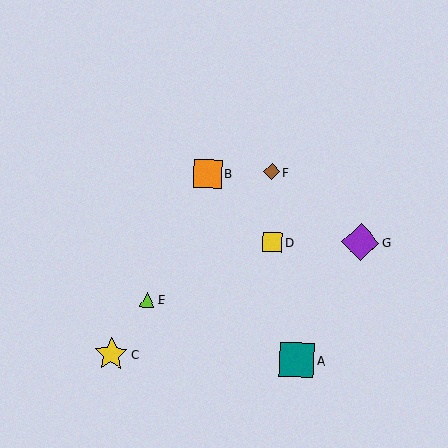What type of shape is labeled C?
Shape C is a yellow star.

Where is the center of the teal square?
The center of the teal square is at (297, 360).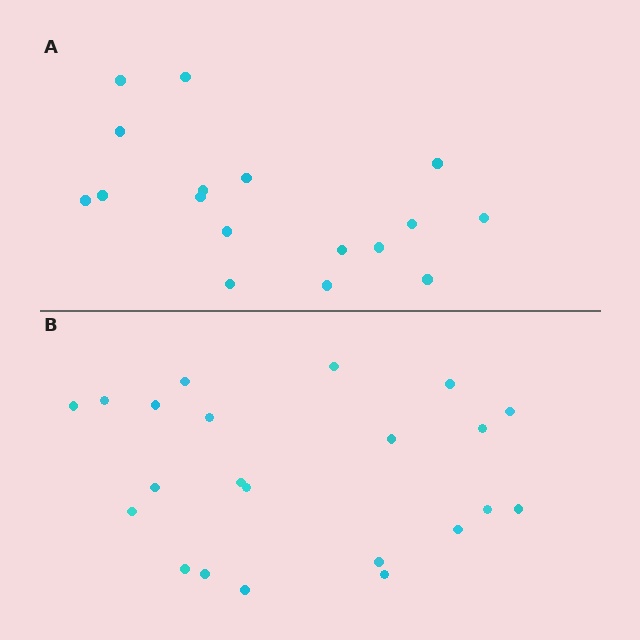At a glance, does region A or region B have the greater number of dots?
Region B (the bottom region) has more dots.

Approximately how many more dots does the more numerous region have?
Region B has about 5 more dots than region A.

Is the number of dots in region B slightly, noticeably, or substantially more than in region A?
Region B has noticeably more, but not dramatically so. The ratio is roughly 1.3 to 1.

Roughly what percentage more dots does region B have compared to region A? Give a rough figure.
About 30% more.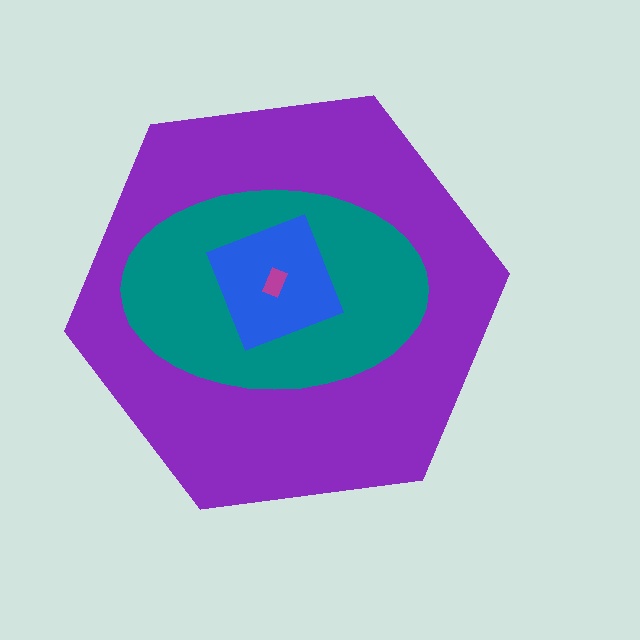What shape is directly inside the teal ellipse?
The blue square.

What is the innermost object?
The magenta rectangle.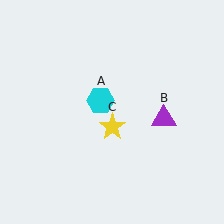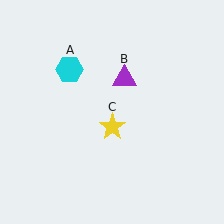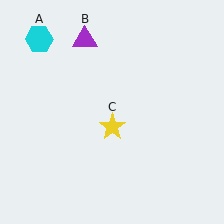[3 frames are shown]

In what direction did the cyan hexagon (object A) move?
The cyan hexagon (object A) moved up and to the left.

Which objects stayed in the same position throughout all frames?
Yellow star (object C) remained stationary.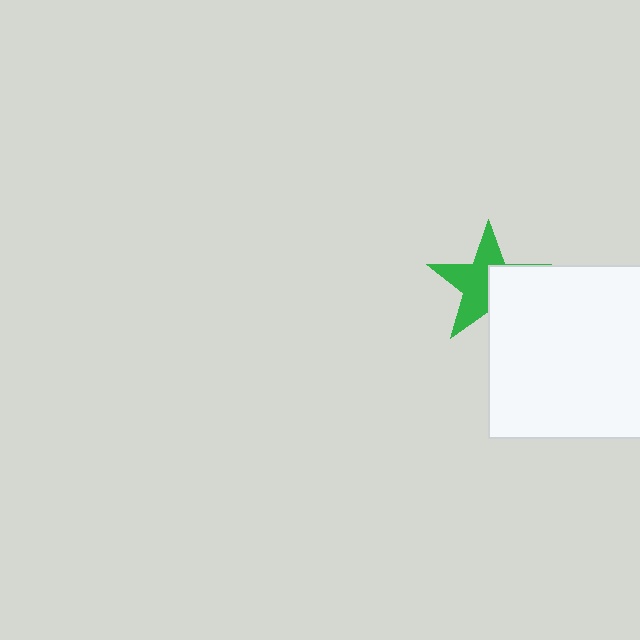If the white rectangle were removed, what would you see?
You would see the complete green star.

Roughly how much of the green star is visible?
About half of it is visible (roughly 58%).